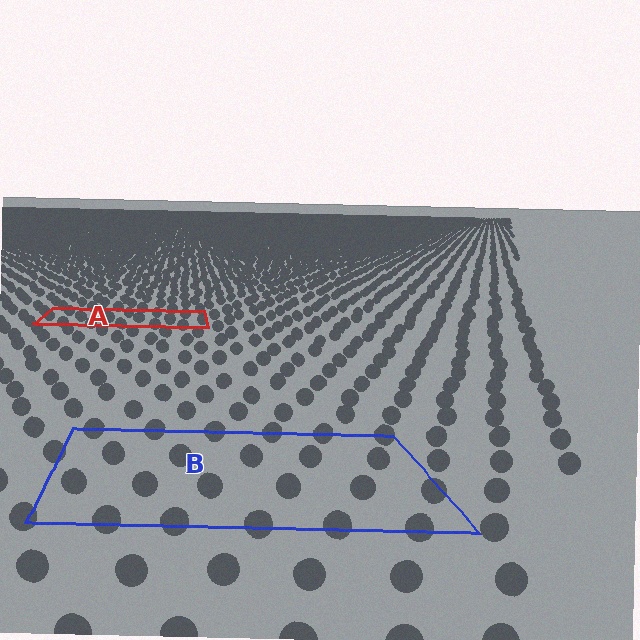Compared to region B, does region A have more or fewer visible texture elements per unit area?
Region A has more texture elements per unit area — they are packed more densely because it is farther away.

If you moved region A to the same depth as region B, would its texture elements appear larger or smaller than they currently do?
They would appear larger. At a closer depth, the same texture elements are projected at a bigger on-screen size.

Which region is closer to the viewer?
Region B is closer. The texture elements there are larger and more spread out.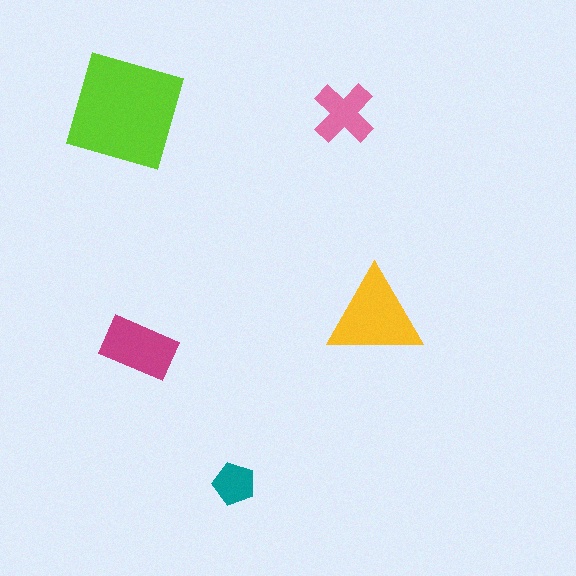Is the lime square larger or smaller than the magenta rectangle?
Larger.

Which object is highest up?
The lime square is topmost.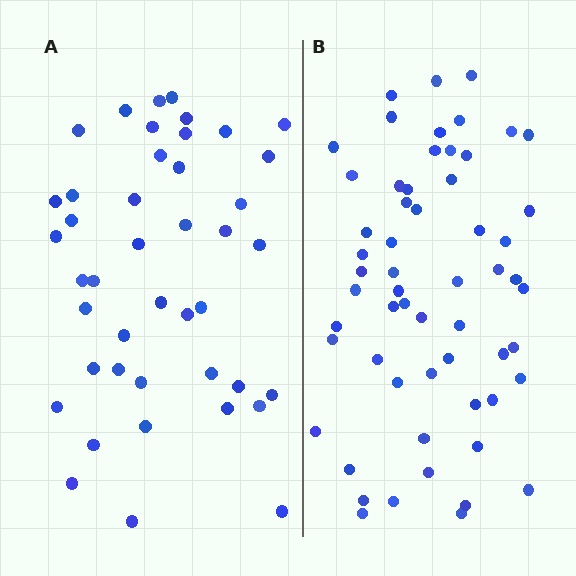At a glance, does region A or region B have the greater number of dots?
Region B (the right region) has more dots.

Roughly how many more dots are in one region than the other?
Region B has approximately 15 more dots than region A.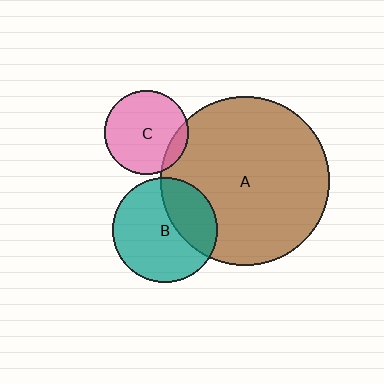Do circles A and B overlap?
Yes.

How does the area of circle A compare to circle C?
Approximately 4.0 times.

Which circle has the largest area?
Circle A (brown).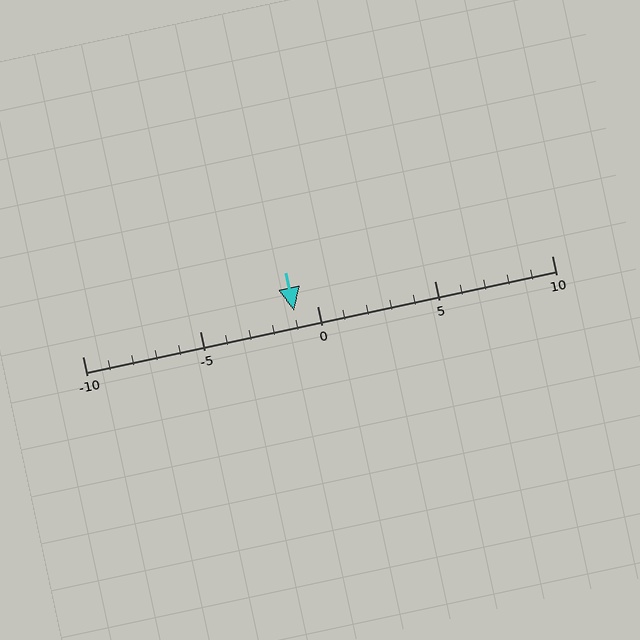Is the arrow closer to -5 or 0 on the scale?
The arrow is closer to 0.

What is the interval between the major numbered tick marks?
The major tick marks are spaced 5 units apart.